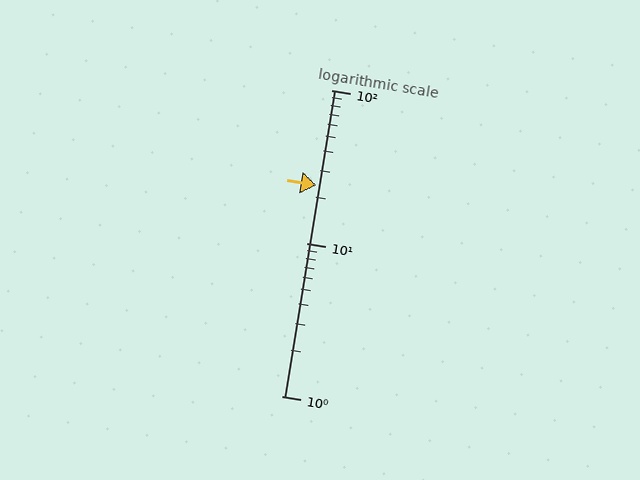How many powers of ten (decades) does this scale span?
The scale spans 2 decades, from 1 to 100.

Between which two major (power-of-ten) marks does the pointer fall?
The pointer is between 10 and 100.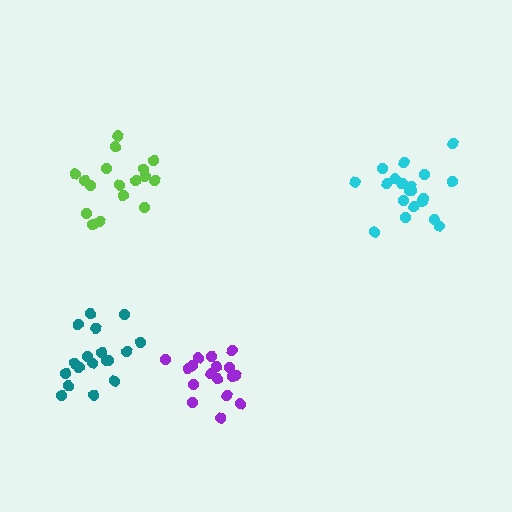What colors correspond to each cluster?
The clusters are colored: purple, lime, teal, cyan.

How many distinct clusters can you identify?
There are 4 distinct clusters.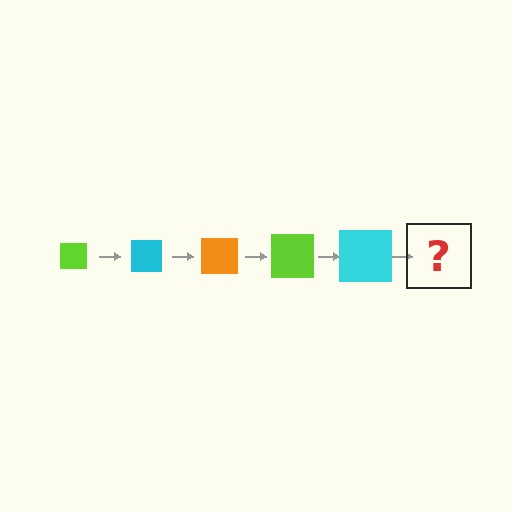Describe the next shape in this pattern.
It should be an orange square, larger than the previous one.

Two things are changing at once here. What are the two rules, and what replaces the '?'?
The two rules are that the square grows larger each step and the color cycles through lime, cyan, and orange. The '?' should be an orange square, larger than the previous one.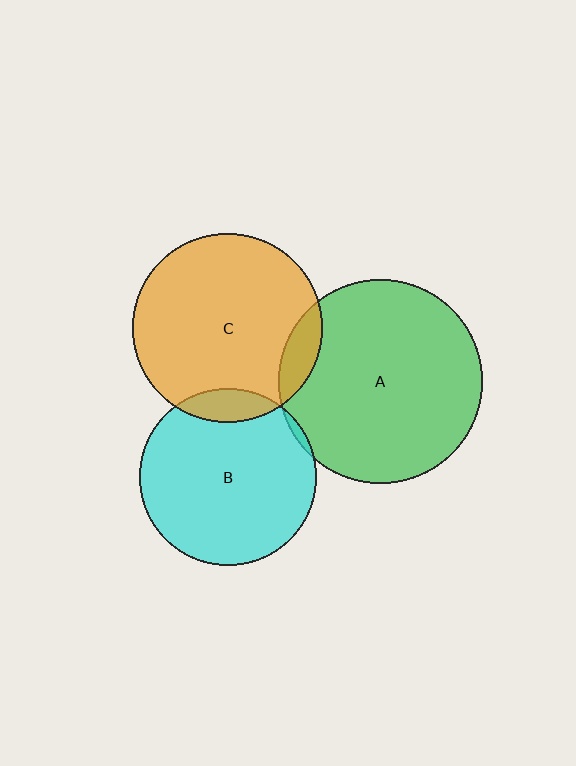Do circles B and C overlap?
Yes.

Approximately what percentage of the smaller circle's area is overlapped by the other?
Approximately 10%.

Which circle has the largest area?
Circle A (green).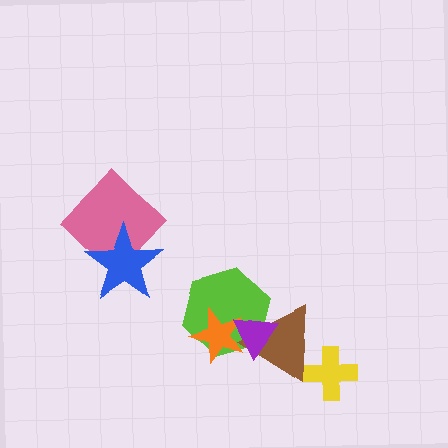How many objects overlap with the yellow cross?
1 object overlaps with the yellow cross.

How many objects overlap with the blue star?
1 object overlaps with the blue star.